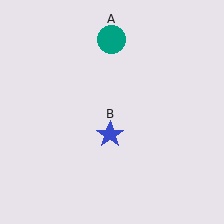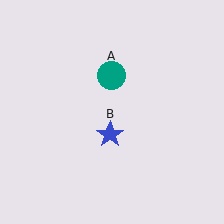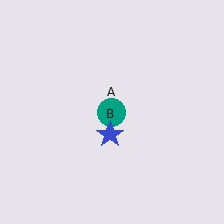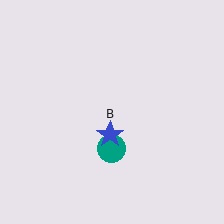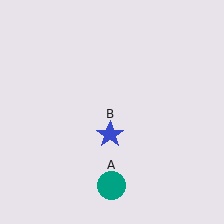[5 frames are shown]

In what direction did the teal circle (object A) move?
The teal circle (object A) moved down.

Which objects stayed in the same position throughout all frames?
Blue star (object B) remained stationary.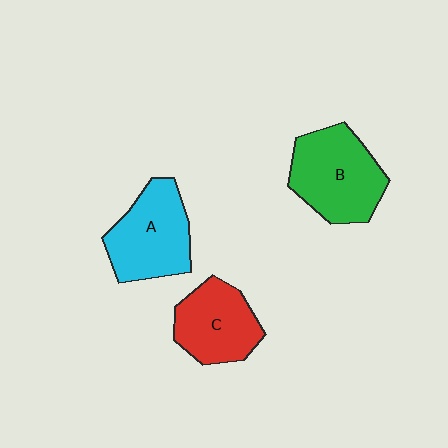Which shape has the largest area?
Shape B (green).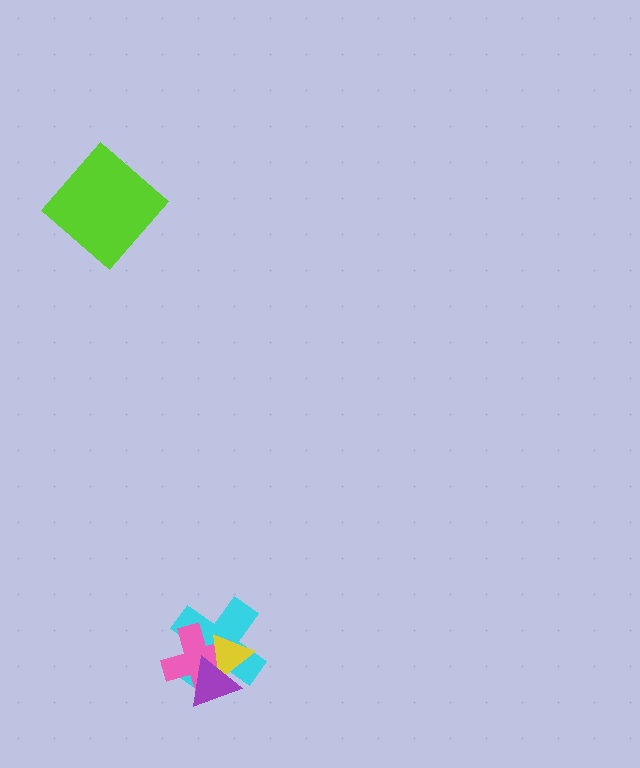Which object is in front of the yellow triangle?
The purple triangle is in front of the yellow triangle.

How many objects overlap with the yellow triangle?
3 objects overlap with the yellow triangle.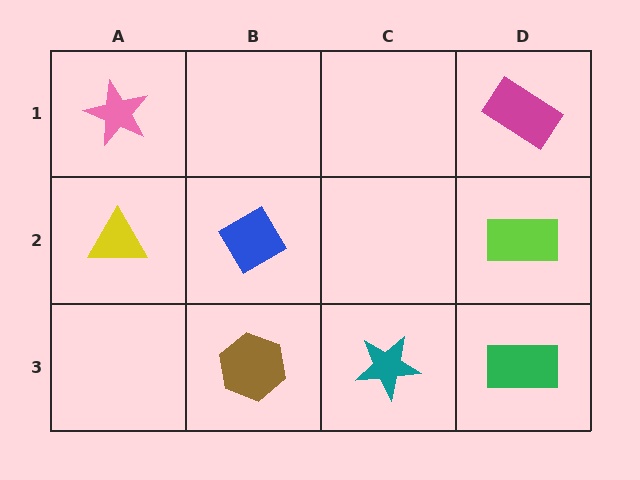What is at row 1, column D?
A magenta rectangle.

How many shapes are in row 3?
3 shapes.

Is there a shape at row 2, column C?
No, that cell is empty.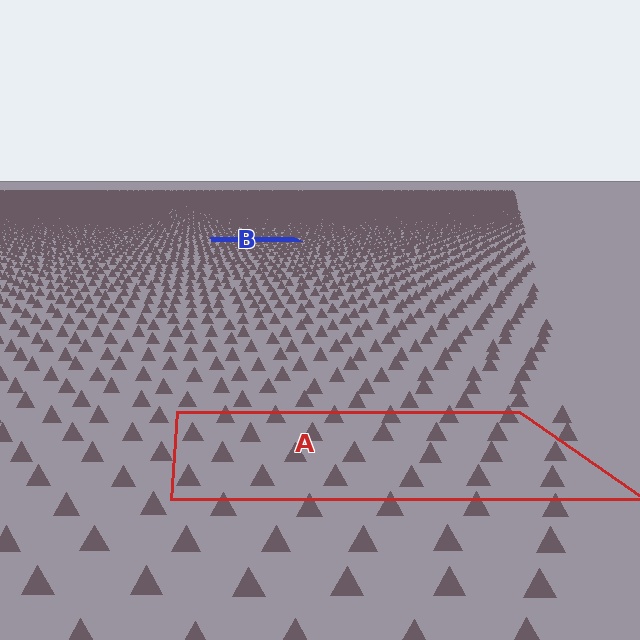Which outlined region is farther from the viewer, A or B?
Region B is farther from the viewer — the texture elements inside it appear smaller and more densely packed.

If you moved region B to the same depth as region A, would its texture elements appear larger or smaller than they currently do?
They would appear larger. At a closer depth, the same texture elements are projected at a bigger on-screen size.